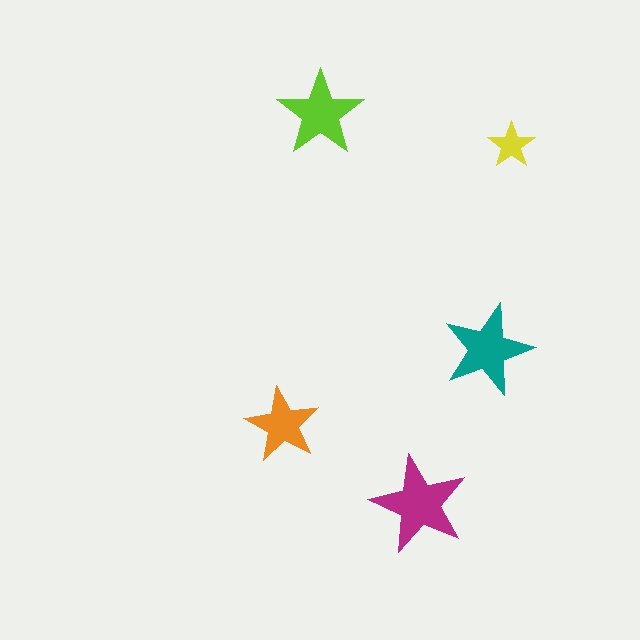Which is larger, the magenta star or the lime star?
The magenta one.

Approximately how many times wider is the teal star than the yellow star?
About 2 times wider.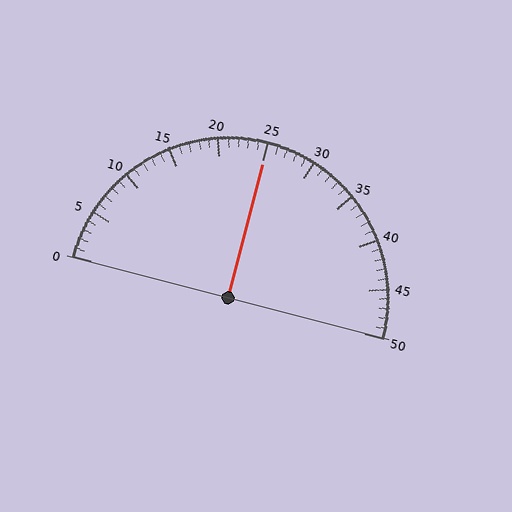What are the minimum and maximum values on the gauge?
The gauge ranges from 0 to 50.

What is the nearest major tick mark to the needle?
The nearest major tick mark is 25.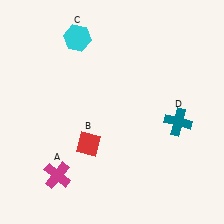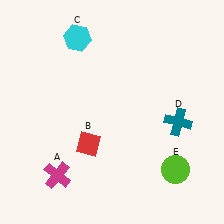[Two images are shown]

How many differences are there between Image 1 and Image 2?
There is 1 difference between the two images.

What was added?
A lime circle (E) was added in Image 2.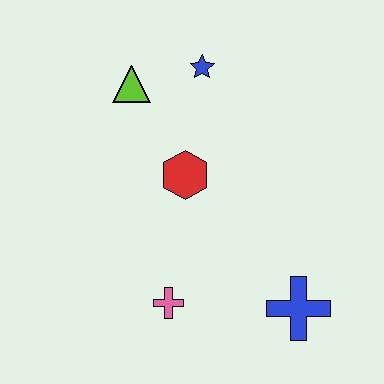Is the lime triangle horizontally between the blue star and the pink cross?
No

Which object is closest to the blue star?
The lime triangle is closest to the blue star.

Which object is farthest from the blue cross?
The lime triangle is farthest from the blue cross.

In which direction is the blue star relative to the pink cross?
The blue star is above the pink cross.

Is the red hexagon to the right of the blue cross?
No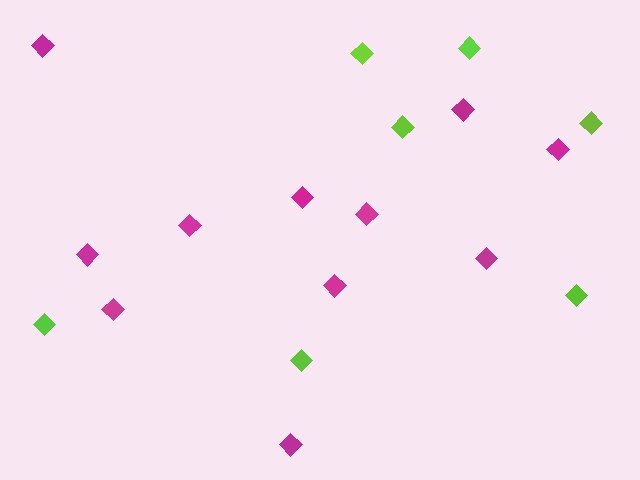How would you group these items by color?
There are 2 groups: one group of magenta diamonds (11) and one group of lime diamonds (7).